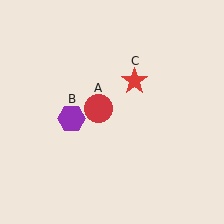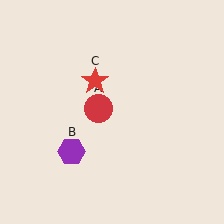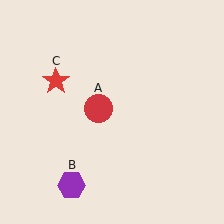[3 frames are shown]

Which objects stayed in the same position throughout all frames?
Red circle (object A) remained stationary.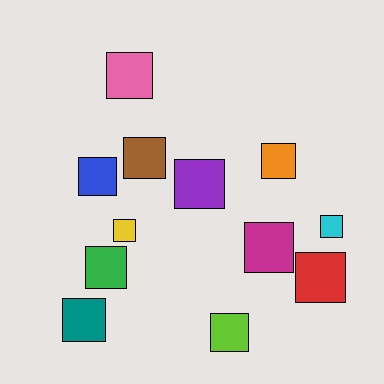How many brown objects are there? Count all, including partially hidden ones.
There is 1 brown object.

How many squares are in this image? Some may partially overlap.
There are 12 squares.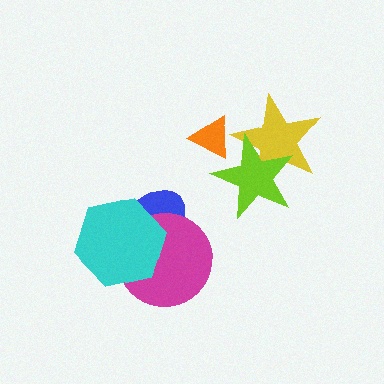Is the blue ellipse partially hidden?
Yes, it is partially covered by another shape.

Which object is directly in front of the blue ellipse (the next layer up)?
The magenta circle is directly in front of the blue ellipse.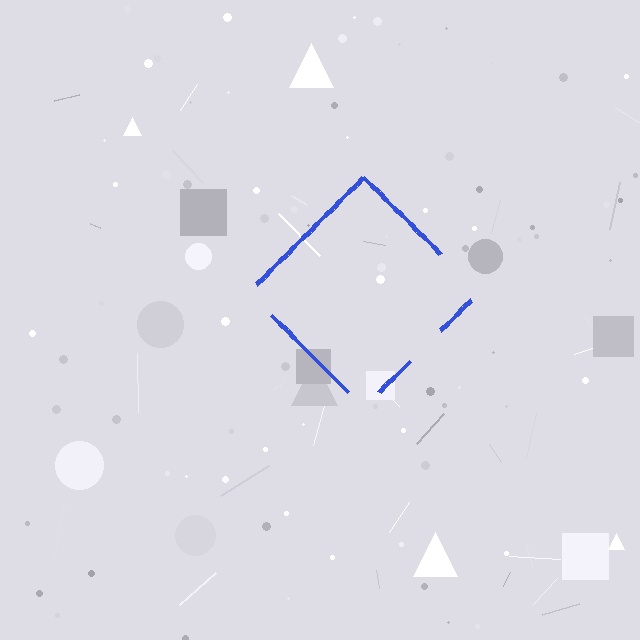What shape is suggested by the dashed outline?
The dashed outline suggests a diamond.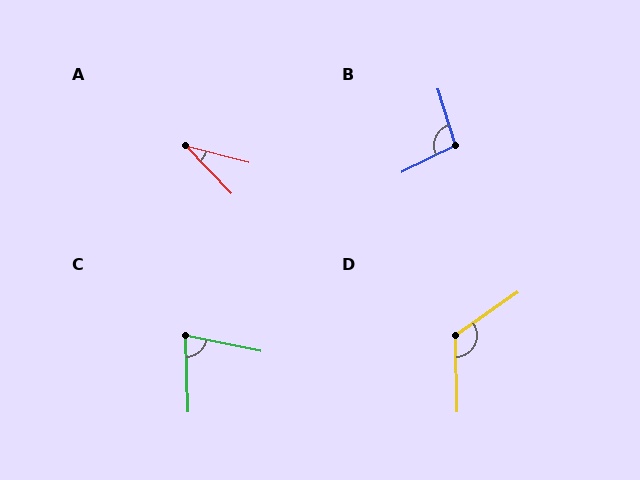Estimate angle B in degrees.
Approximately 99 degrees.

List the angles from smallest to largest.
A (31°), C (76°), B (99°), D (123°).